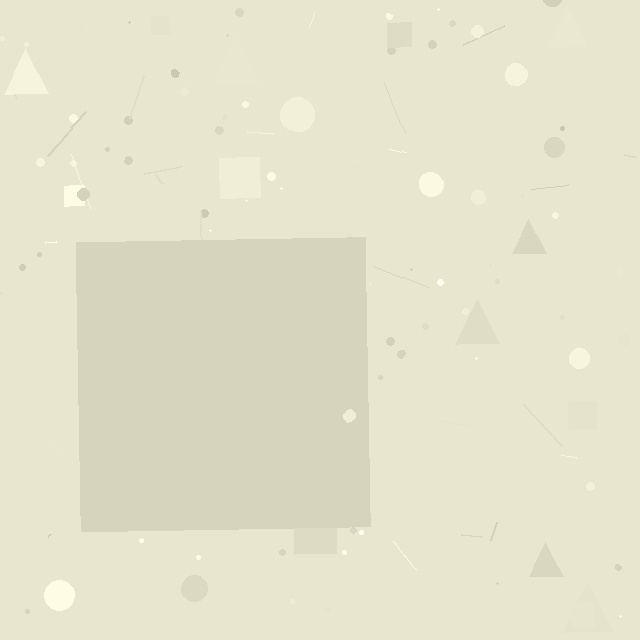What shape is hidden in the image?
A square is hidden in the image.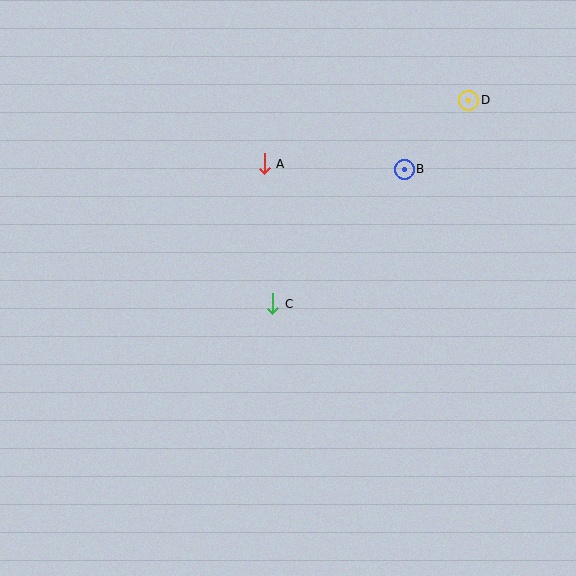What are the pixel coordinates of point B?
Point B is at (404, 170).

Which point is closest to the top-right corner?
Point D is closest to the top-right corner.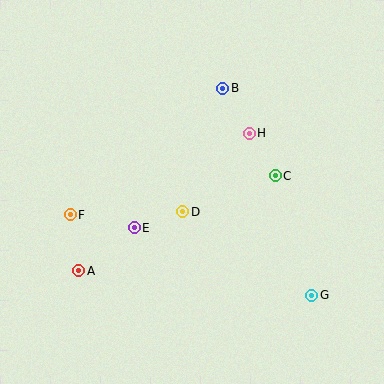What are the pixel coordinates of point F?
Point F is at (70, 215).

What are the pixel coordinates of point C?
Point C is at (275, 176).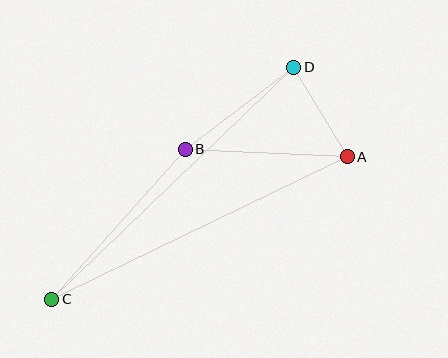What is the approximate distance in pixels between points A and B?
The distance between A and B is approximately 162 pixels.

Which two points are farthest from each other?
Points C and D are farthest from each other.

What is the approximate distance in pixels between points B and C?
The distance between B and C is approximately 201 pixels.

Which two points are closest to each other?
Points A and D are closest to each other.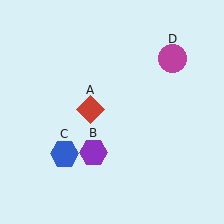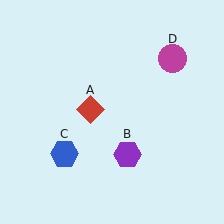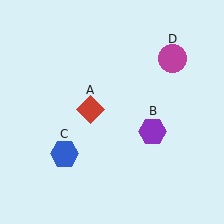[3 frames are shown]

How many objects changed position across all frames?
1 object changed position: purple hexagon (object B).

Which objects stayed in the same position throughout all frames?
Red diamond (object A) and blue hexagon (object C) and magenta circle (object D) remained stationary.